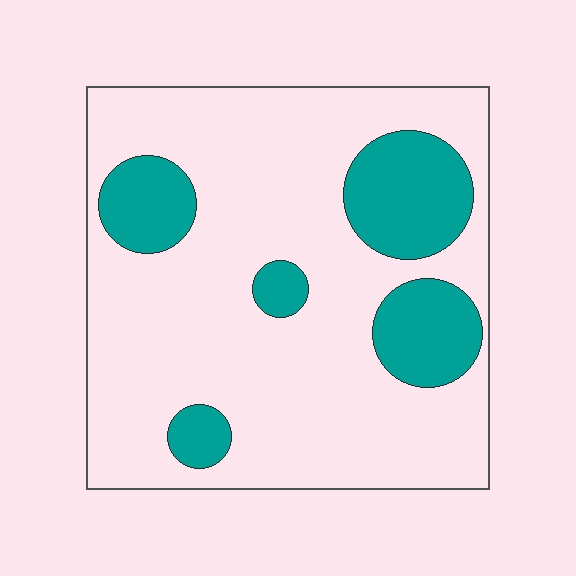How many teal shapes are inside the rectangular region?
5.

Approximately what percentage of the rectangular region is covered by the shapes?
Approximately 20%.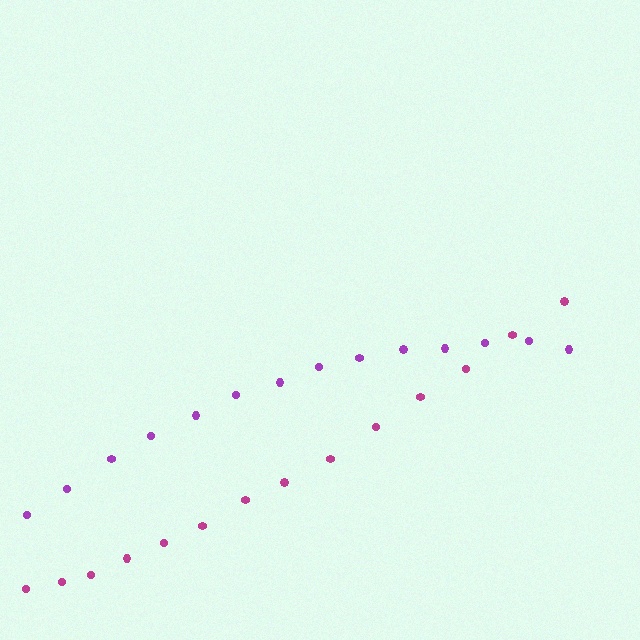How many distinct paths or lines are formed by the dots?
There are 2 distinct paths.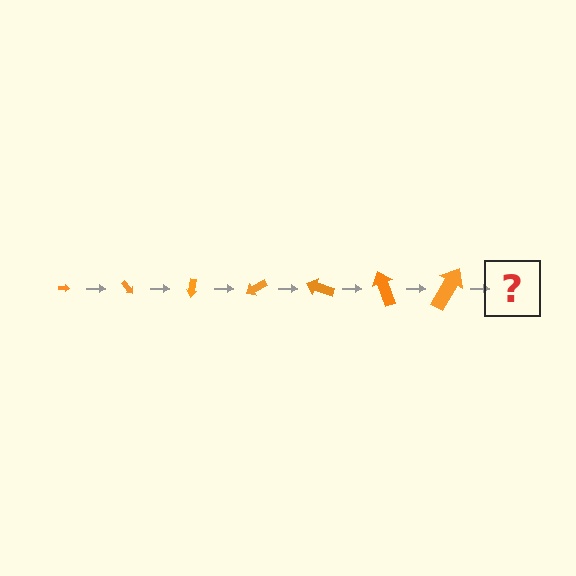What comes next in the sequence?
The next element should be an arrow, larger than the previous one and rotated 350 degrees from the start.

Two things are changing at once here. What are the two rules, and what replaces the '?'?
The two rules are that the arrow grows larger each step and it rotates 50 degrees each step. The '?' should be an arrow, larger than the previous one and rotated 350 degrees from the start.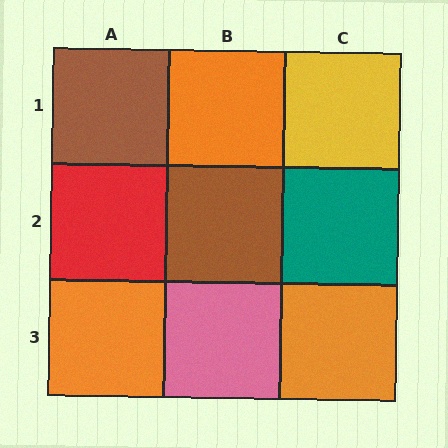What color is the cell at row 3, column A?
Orange.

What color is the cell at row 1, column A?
Brown.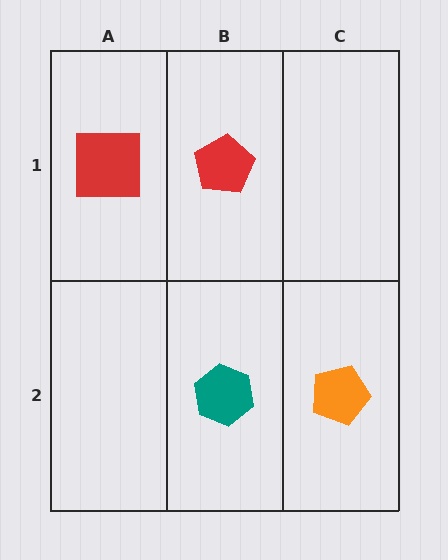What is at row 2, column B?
A teal hexagon.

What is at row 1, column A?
A red square.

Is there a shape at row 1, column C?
No, that cell is empty.